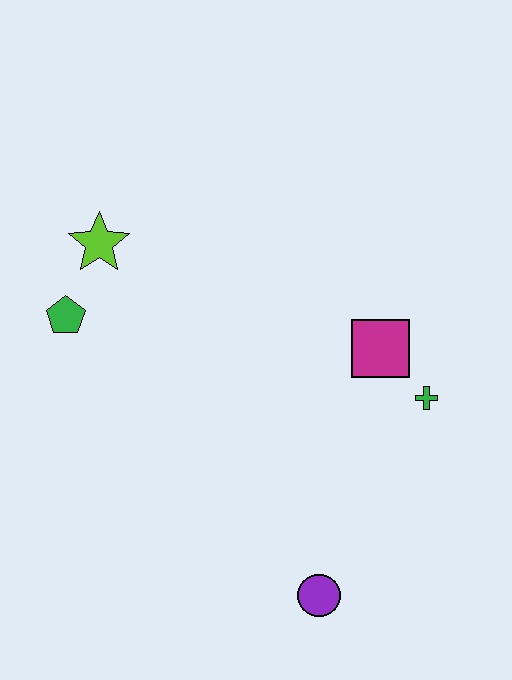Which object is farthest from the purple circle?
The lime star is farthest from the purple circle.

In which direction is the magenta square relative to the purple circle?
The magenta square is above the purple circle.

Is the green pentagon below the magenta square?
No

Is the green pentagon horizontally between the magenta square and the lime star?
No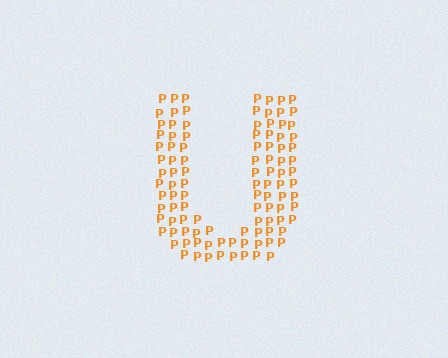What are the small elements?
The small elements are letter P's.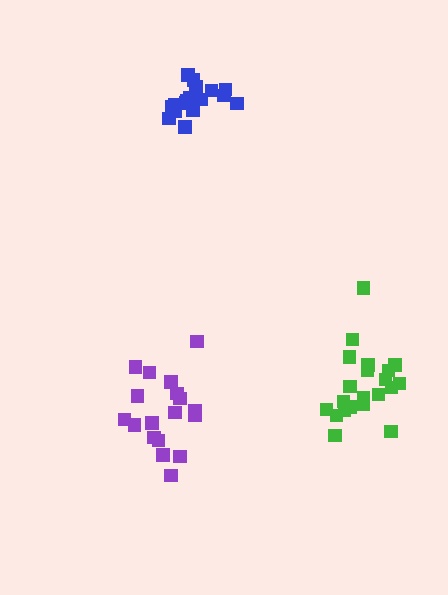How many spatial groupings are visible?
There are 3 spatial groupings.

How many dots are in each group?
Group 1: 18 dots, Group 2: 18 dots, Group 3: 21 dots (57 total).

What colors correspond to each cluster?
The clusters are colored: blue, purple, green.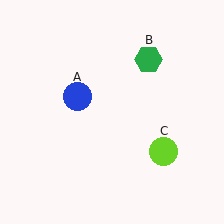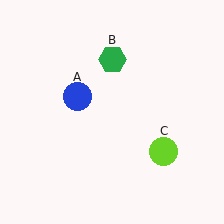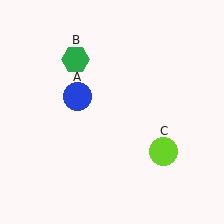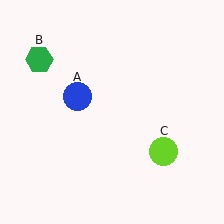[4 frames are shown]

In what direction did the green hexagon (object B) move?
The green hexagon (object B) moved left.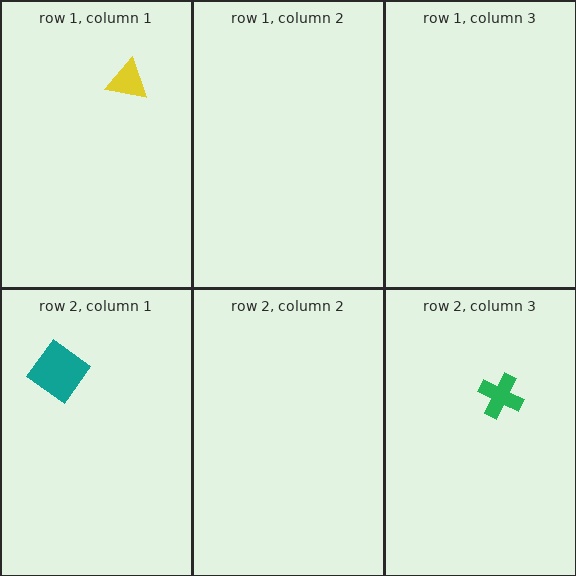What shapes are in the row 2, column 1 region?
The teal diamond.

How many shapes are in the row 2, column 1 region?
1.